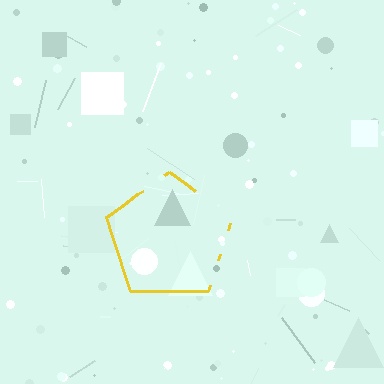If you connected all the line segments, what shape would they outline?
They would outline a pentagon.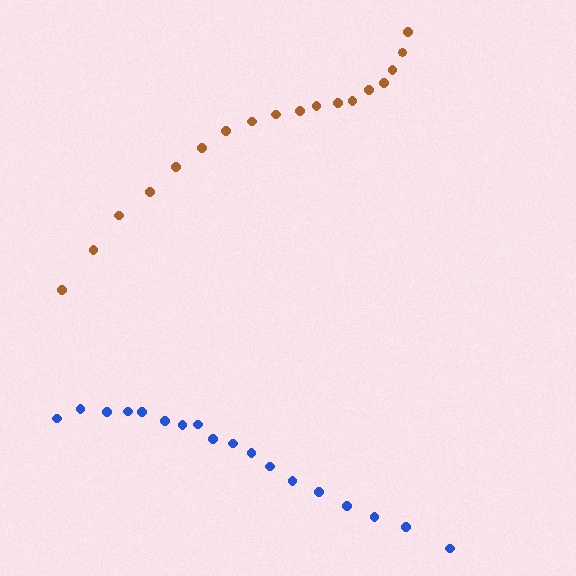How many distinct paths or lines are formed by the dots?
There are 2 distinct paths.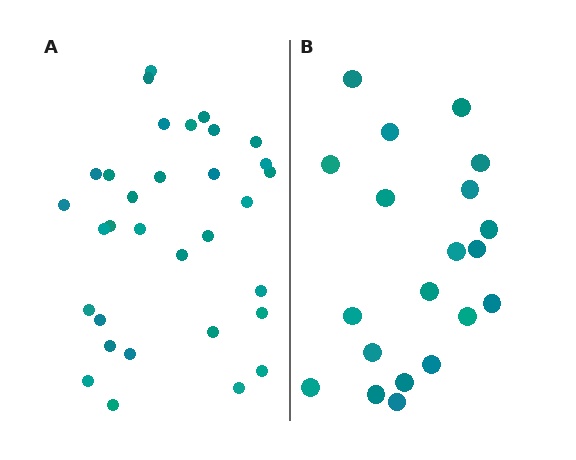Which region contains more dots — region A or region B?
Region A (the left region) has more dots.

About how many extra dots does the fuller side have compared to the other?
Region A has roughly 12 or so more dots than region B.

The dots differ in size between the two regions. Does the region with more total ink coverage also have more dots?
No. Region B has more total ink coverage because its dots are larger, but region A actually contains more individual dots. Total area can be misleading — the number of items is what matters here.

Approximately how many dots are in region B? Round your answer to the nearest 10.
About 20 dots.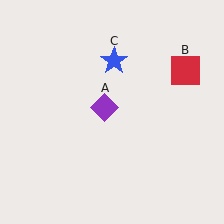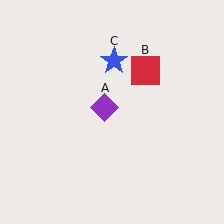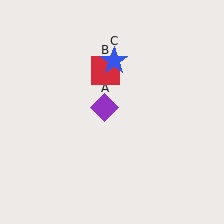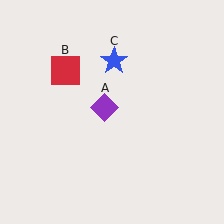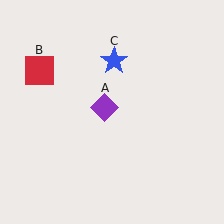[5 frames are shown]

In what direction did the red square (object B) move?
The red square (object B) moved left.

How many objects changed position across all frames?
1 object changed position: red square (object B).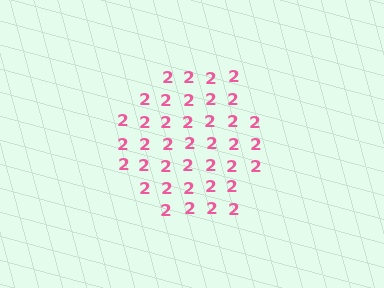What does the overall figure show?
The overall figure shows a hexagon.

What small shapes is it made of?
It is made of small digit 2's.